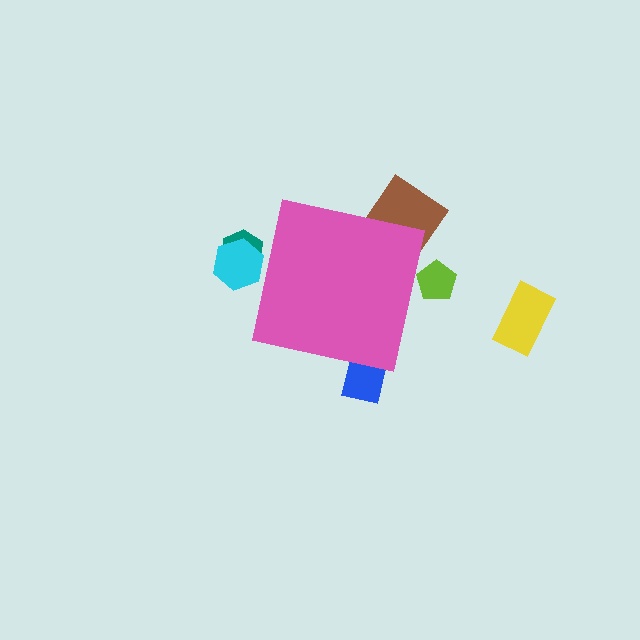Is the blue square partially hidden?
Yes, the blue square is partially hidden behind the pink square.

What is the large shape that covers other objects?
A pink square.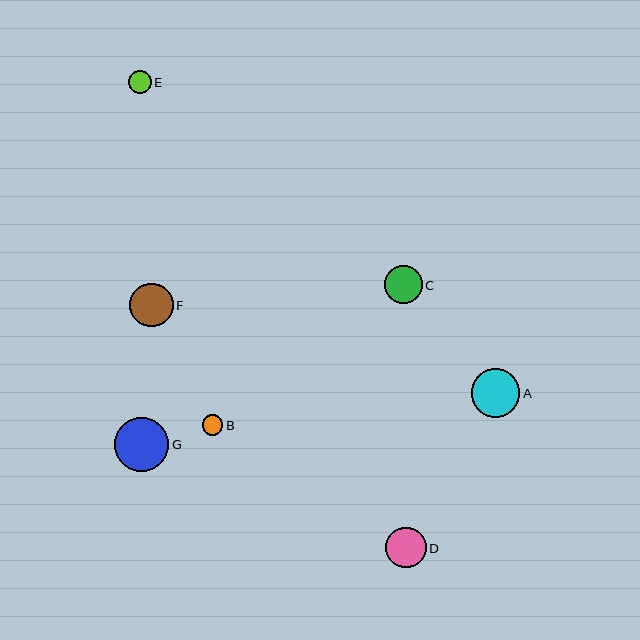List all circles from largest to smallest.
From largest to smallest: G, A, F, D, C, E, B.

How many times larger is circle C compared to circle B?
Circle C is approximately 1.9 times the size of circle B.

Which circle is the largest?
Circle G is the largest with a size of approximately 54 pixels.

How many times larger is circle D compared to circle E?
Circle D is approximately 1.8 times the size of circle E.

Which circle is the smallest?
Circle B is the smallest with a size of approximately 20 pixels.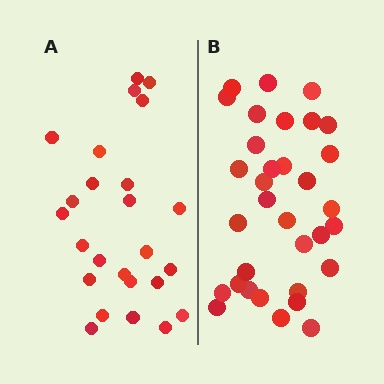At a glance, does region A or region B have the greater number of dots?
Region B (the right region) has more dots.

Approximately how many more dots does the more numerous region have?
Region B has roughly 8 or so more dots than region A.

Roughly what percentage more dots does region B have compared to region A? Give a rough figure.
About 30% more.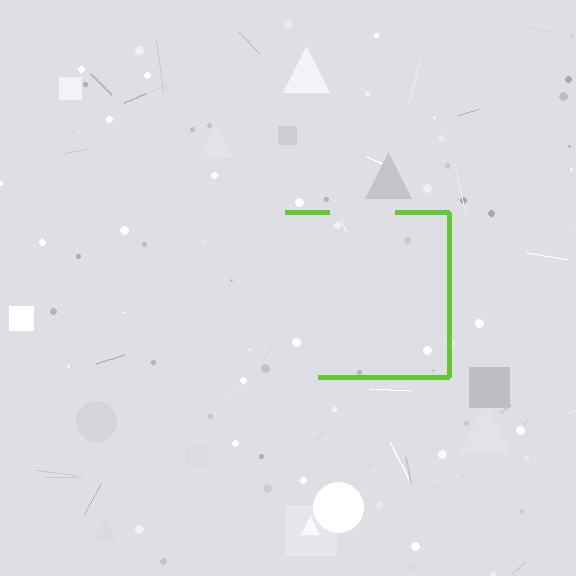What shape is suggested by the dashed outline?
The dashed outline suggests a square.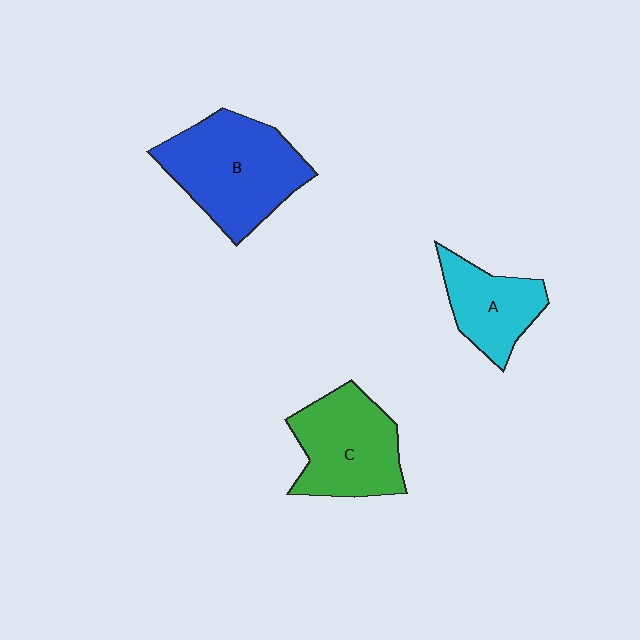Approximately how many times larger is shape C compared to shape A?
Approximately 1.4 times.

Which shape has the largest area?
Shape B (blue).